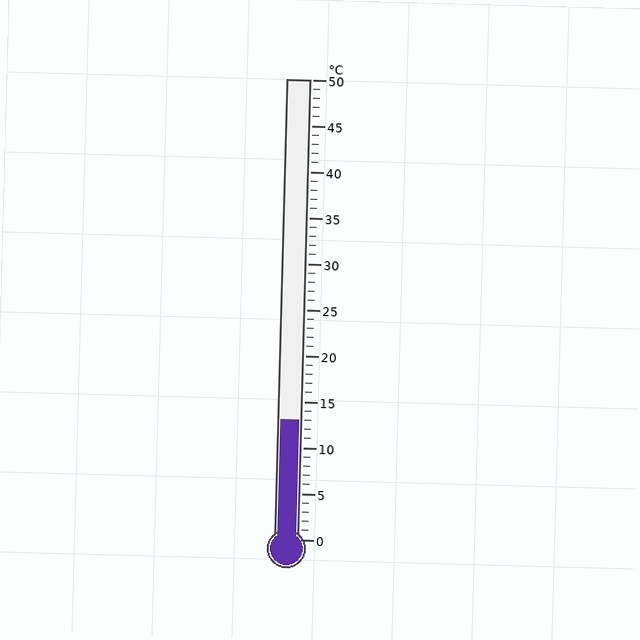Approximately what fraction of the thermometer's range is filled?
The thermometer is filled to approximately 25% of its range.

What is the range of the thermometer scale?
The thermometer scale ranges from 0°C to 50°C.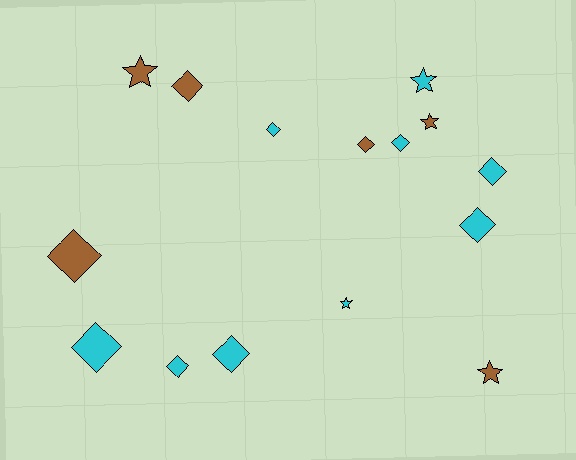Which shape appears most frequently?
Diamond, with 10 objects.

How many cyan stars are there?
There are 2 cyan stars.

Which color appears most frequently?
Cyan, with 9 objects.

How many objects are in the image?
There are 15 objects.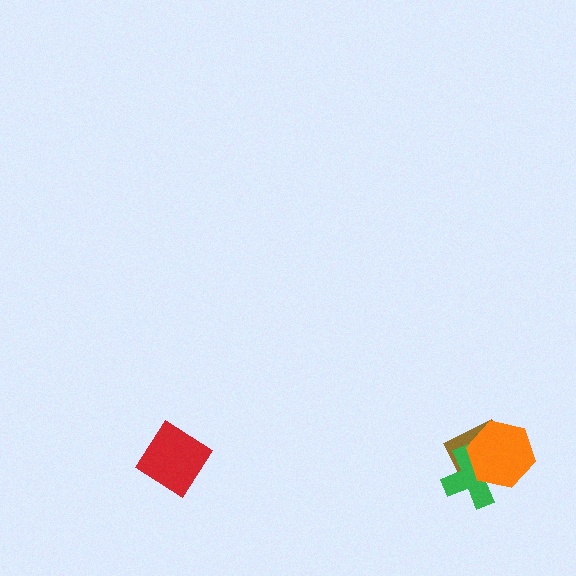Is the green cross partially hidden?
Yes, it is partially covered by another shape.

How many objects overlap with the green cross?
2 objects overlap with the green cross.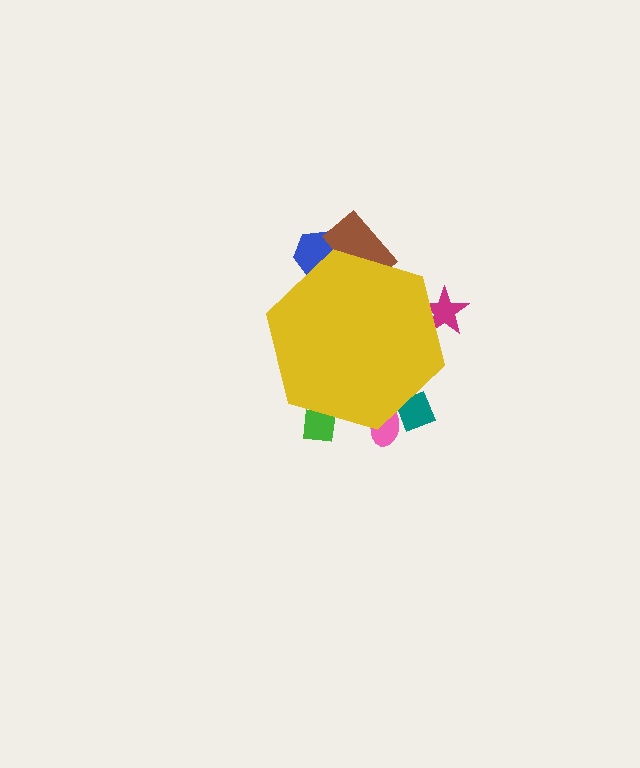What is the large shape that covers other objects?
A yellow hexagon.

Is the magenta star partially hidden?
Yes, the magenta star is partially hidden behind the yellow hexagon.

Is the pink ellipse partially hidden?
Yes, the pink ellipse is partially hidden behind the yellow hexagon.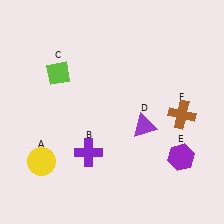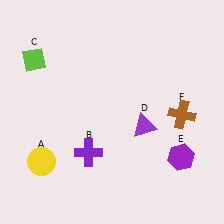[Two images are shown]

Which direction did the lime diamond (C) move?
The lime diamond (C) moved left.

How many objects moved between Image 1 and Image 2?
1 object moved between the two images.